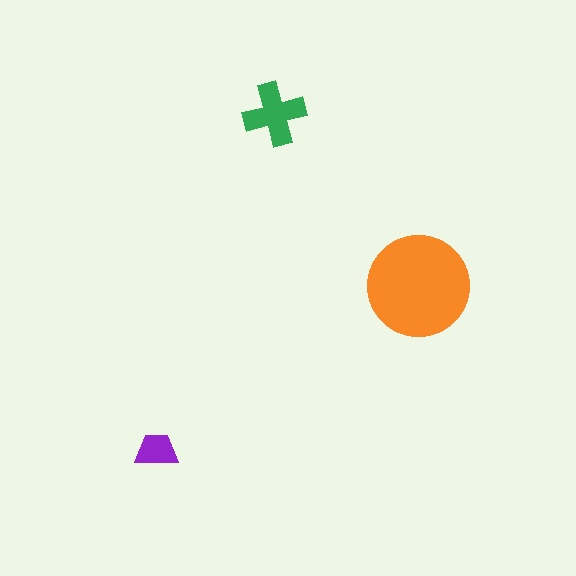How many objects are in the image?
There are 3 objects in the image.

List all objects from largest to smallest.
The orange circle, the green cross, the purple trapezoid.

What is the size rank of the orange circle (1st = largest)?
1st.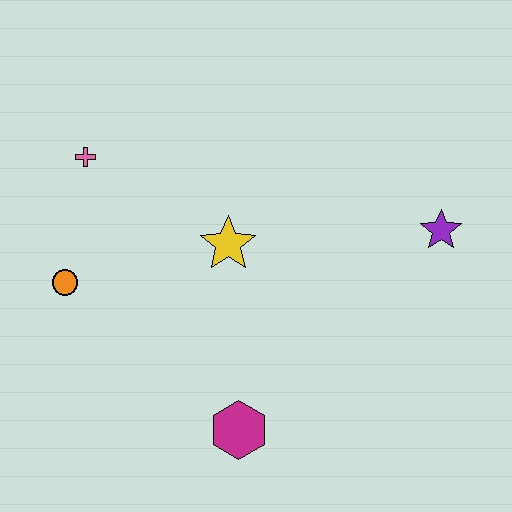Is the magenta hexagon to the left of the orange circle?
No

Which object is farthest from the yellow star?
The purple star is farthest from the yellow star.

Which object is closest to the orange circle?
The pink cross is closest to the orange circle.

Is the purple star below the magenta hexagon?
No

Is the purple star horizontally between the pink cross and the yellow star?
No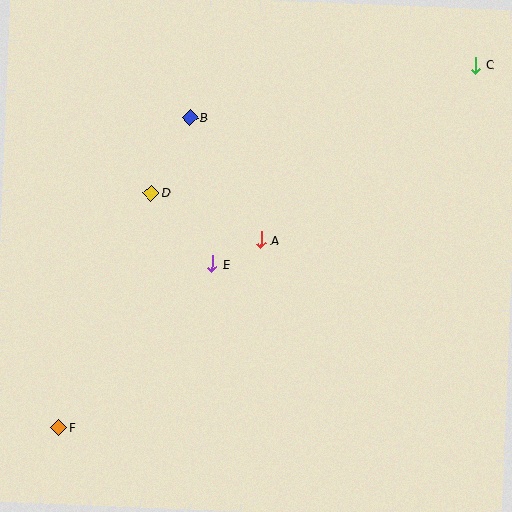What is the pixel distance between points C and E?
The distance between C and E is 330 pixels.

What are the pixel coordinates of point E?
Point E is at (212, 264).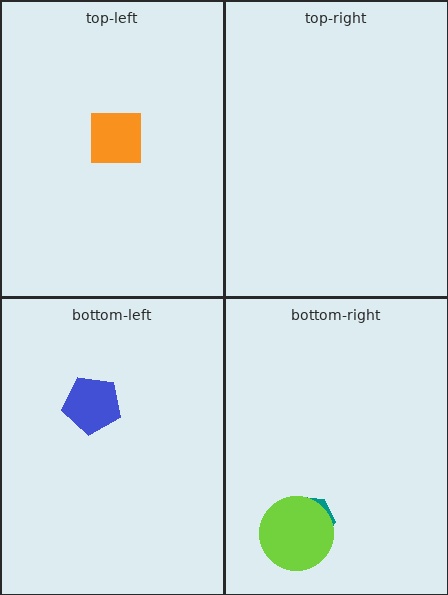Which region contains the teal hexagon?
The bottom-right region.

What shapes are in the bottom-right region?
The teal hexagon, the lime circle.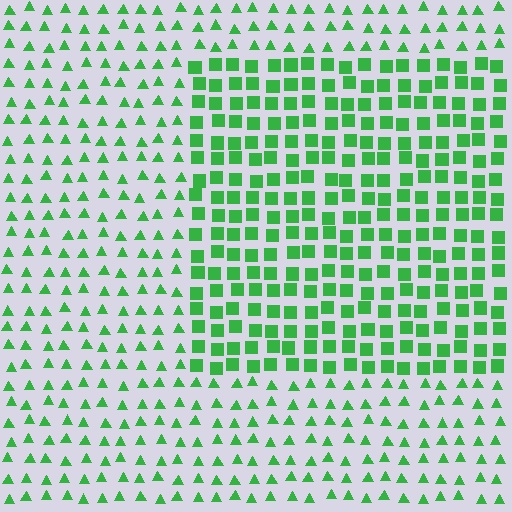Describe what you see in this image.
The image is filled with small green elements arranged in a uniform grid. A rectangle-shaped region contains squares, while the surrounding area contains triangles. The boundary is defined purely by the change in element shape.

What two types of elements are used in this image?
The image uses squares inside the rectangle region and triangles outside it.